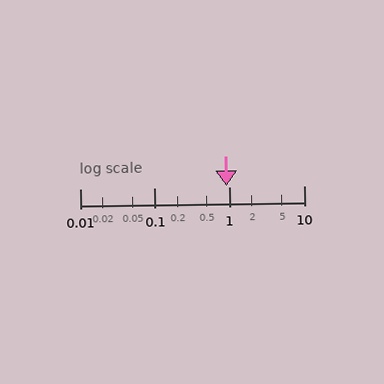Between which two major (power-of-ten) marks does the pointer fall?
The pointer is between 0.1 and 1.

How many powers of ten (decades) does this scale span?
The scale spans 3 decades, from 0.01 to 10.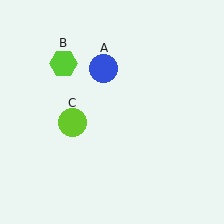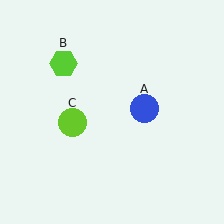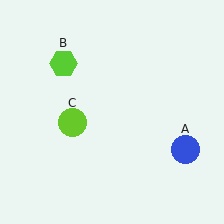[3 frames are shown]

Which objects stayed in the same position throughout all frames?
Lime hexagon (object B) and lime circle (object C) remained stationary.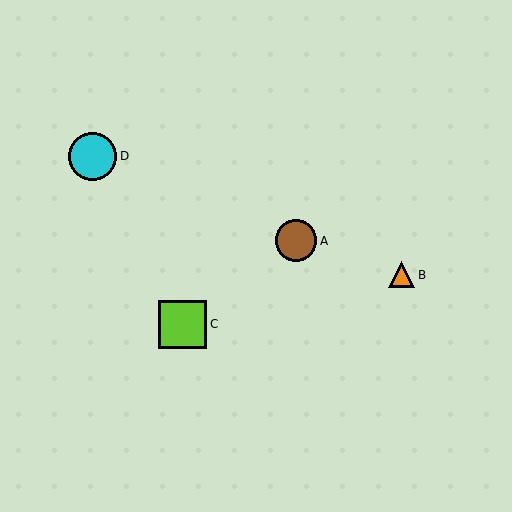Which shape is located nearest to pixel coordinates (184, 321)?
The lime square (labeled C) at (183, 324) is nearest to that location.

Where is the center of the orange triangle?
The center of the orange triangle is at (402, 275).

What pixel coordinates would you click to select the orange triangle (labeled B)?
Click at (402, 275) to select the orange triangle B.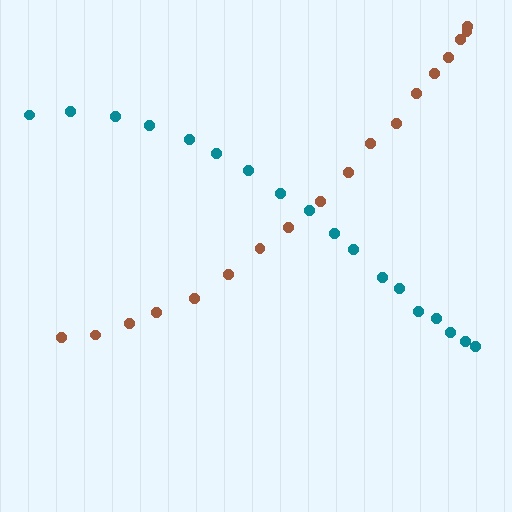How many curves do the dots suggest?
There are 2 distinct paths.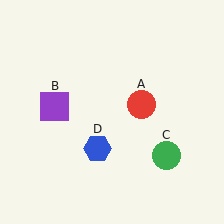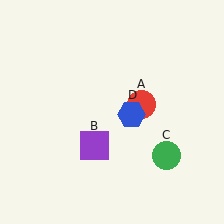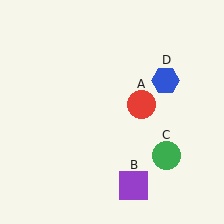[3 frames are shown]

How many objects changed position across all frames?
2 objects changed position: purple square (object B), blue hexagon (object D).